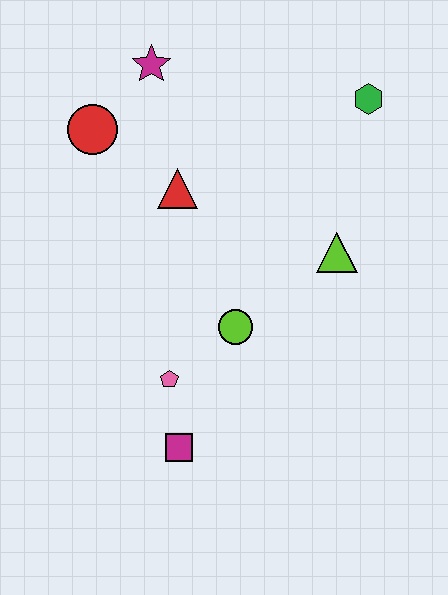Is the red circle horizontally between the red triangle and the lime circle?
No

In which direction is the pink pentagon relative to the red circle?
The pink pentagon is below the red circle.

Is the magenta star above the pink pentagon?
Yes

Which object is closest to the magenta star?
The red circle is closest to the magenta star.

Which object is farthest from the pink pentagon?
The green hexagon is farthest from the pink pentagon.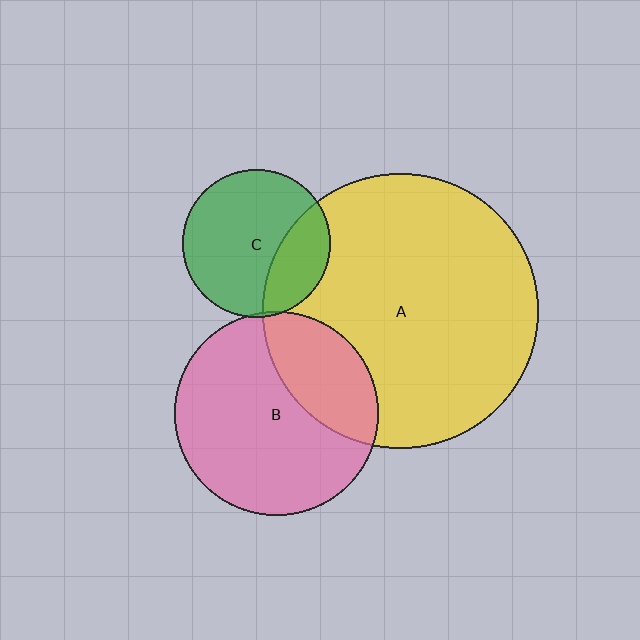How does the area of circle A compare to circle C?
Approximately 3.5 times.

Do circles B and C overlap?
Yes.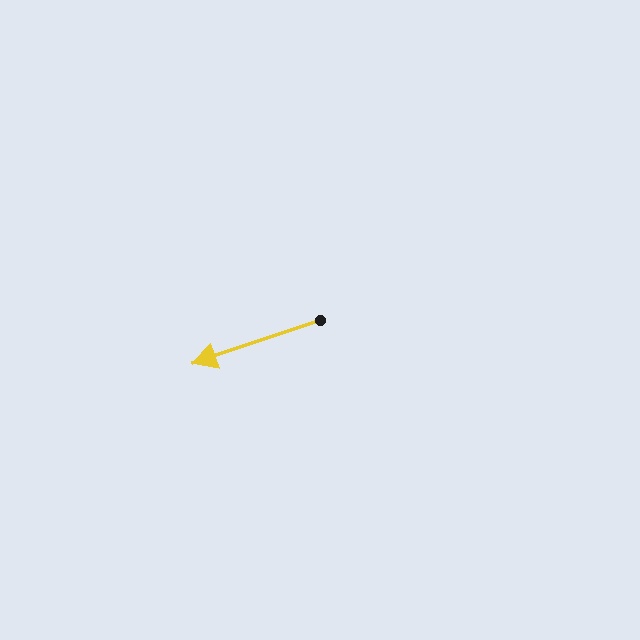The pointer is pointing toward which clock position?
Roughly 8 o'clock.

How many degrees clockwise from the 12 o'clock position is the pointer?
Approximately 251 degrees.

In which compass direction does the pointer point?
West.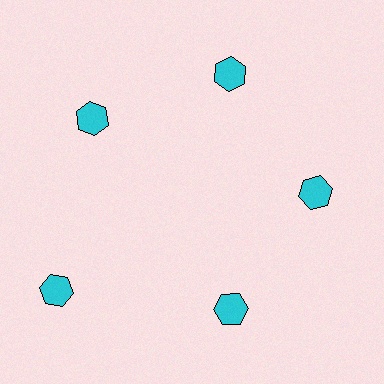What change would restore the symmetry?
The symmetry would be restored by moving it inward, back onto the ring so that all 5 hexagons sit at equal angles and equal distance from the center.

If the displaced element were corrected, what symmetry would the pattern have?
It would have 5-fold rotational symmetry — the pattern would map onto itself every 72 degrees.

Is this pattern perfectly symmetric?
No. The 5 cyan hexagons are arranged in a ring, but one element near the 8 o'clock position is pushed outward from the center, breaking the 5-fold rotational symmetry.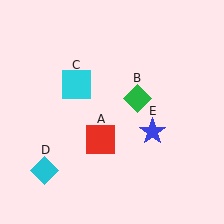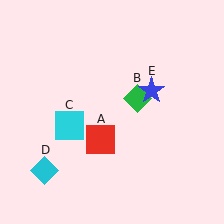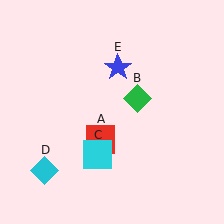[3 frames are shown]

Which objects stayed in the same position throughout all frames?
Red square (object A) and green diamond (object B) and cyan diamond (object D) remained stationary.